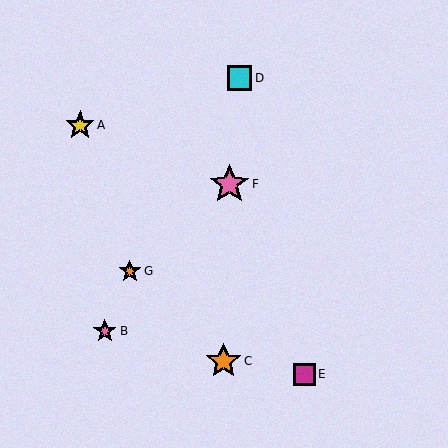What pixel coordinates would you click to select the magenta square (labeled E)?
Click at (304, 374) to select the magenta square E.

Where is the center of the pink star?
The center of the pink star is at (105, 331).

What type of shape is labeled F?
Shape F is a pink star.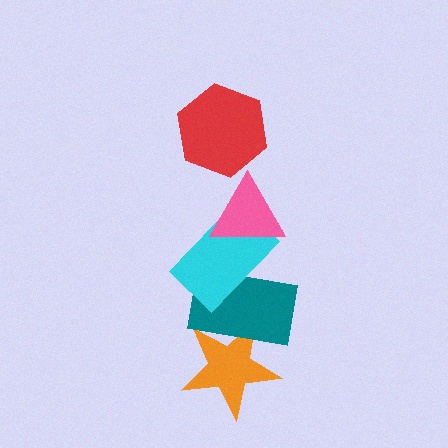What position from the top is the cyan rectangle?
The cyan rectangle is 3rd from the top.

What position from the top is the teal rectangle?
The teal rectangle is 4th from the top.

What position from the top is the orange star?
The orange star is 5th from the top.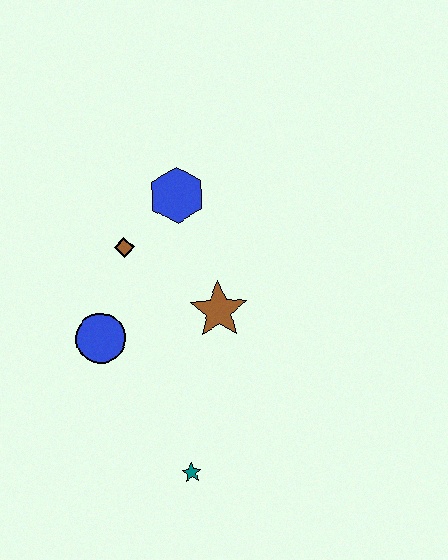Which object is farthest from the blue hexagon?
The teal star is farthest from the blue hexagon.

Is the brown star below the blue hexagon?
Yes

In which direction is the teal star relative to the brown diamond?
The teal star is below the brown diamond.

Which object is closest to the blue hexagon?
The brown diamond is closest to the blue hexagon.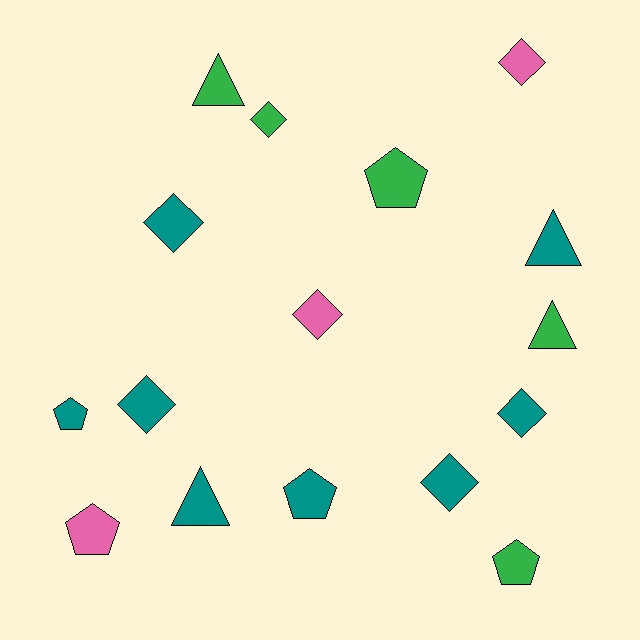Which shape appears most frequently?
Diamond, with 7 objects.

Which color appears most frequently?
Teal, with 8 objects.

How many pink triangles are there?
There are no pink triangles.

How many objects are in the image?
There are 16 objects.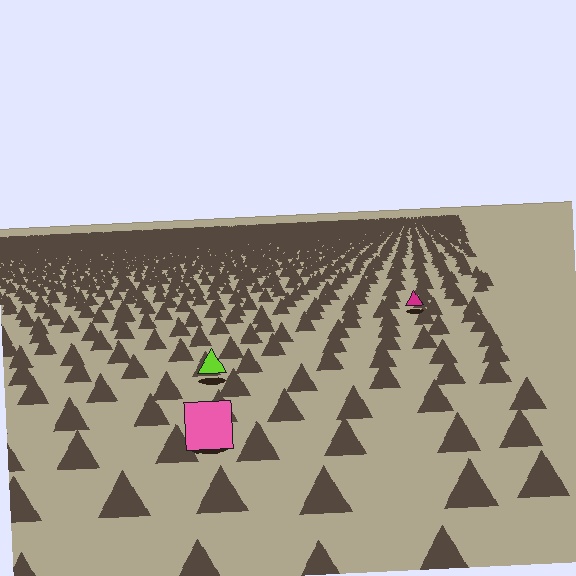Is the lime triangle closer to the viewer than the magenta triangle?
Yes. The lime triangle is closer — you can tell from the texture gradient: the ground texture is coarser near it.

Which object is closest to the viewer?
The pink square is closest. The texture marks near it are larger and more spread out.